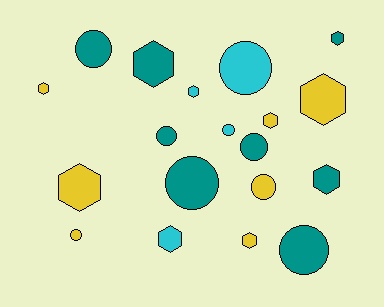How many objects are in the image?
There are 19 objects.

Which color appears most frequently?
Teal, with 8 objects.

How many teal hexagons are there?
There are 3 teal hexagons.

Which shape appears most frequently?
Hexagon, with 10 objects.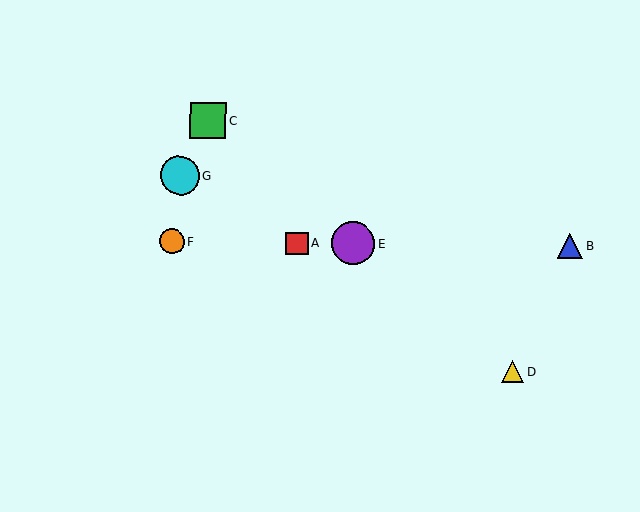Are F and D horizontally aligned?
No, F is at y≈242 and D is at y≈372.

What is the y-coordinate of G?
Object G is at y≈176.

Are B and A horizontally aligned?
Yes, both are at y≈246.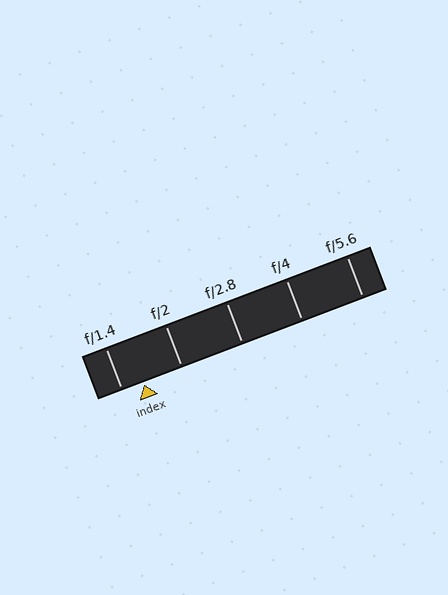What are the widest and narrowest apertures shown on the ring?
The widest aperture shown is f/1.4 and the narrowest is f/5.6.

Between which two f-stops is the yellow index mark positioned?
The index mark is between f/1.4 and f/2.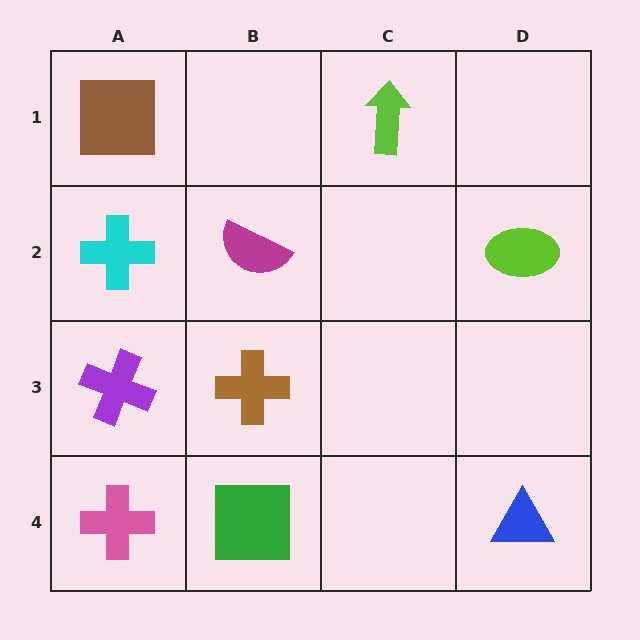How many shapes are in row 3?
2 shapes.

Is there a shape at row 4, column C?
No, that cell is empty.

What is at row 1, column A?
A brown square.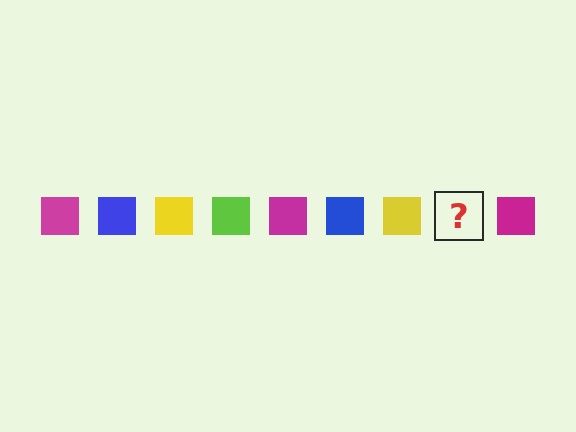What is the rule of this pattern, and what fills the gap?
The rule is that the pattern cycles through magenta, blue, yellow, lime squares. The gap should be filled with a lime square.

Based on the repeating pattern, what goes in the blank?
The blank should be a lime square.